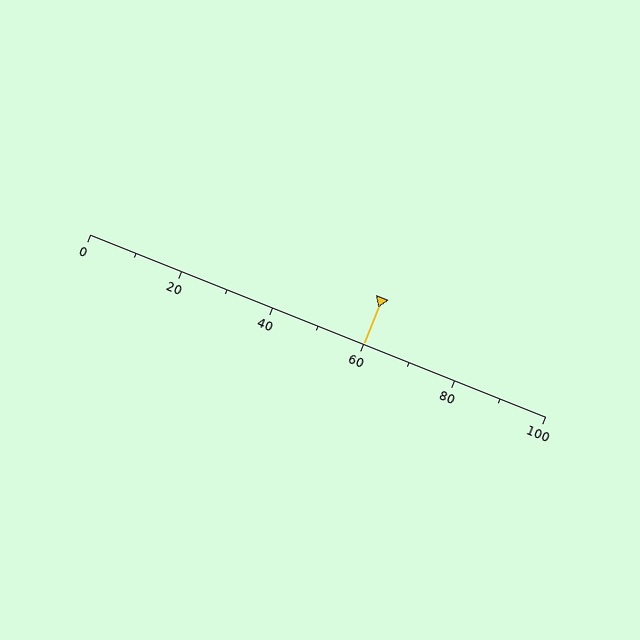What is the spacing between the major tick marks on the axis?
The major ticks are spaced 20 apart.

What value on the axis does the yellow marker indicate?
The marker indicates approximately 60.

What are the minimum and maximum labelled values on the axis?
The axis runs from 0 to 100.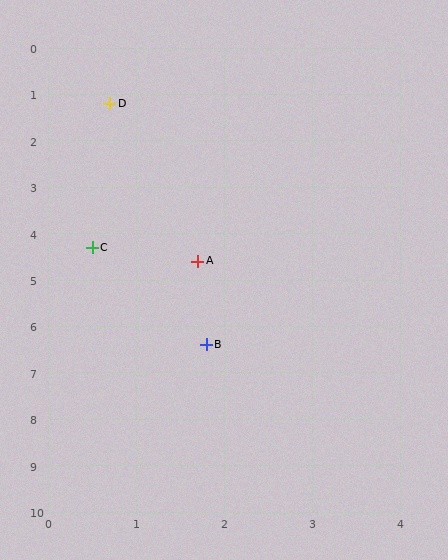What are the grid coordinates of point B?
Point B is at approximately (1.8, 6.4).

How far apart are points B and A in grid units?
Points B and A are about 1.8 grid units apart.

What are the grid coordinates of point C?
Point C is at approximately (0.5, 4.3).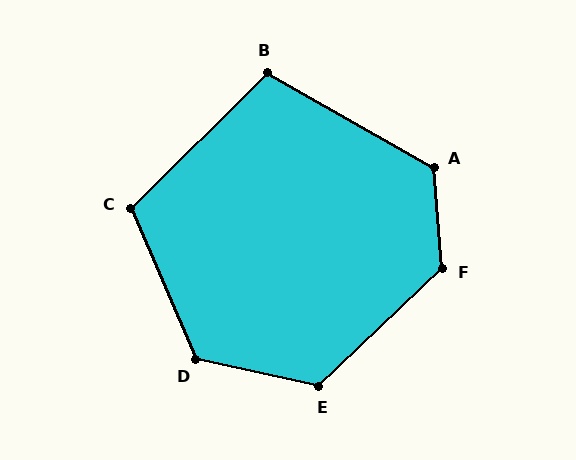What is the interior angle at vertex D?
Approximately 126 degrees (obtuse).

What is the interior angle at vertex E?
Approximately 124 degrees (obtuse).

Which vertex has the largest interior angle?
F, at approximately 129 degrees.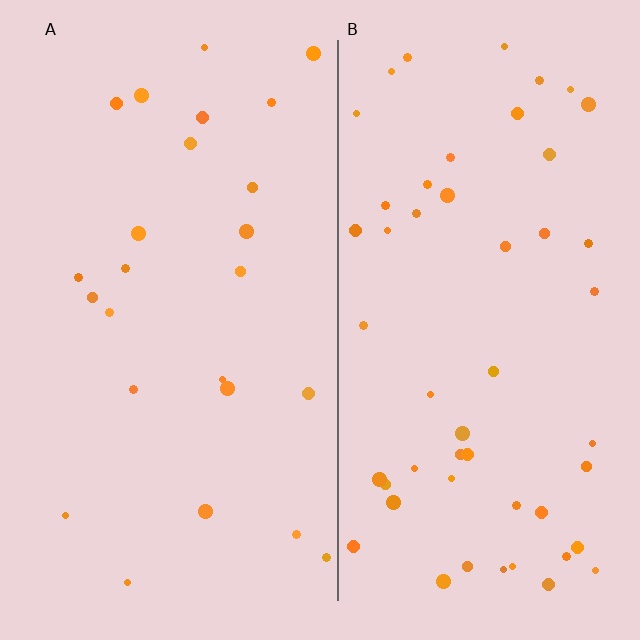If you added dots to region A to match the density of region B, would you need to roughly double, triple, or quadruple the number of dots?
Approximately double.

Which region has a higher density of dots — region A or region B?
B (the right).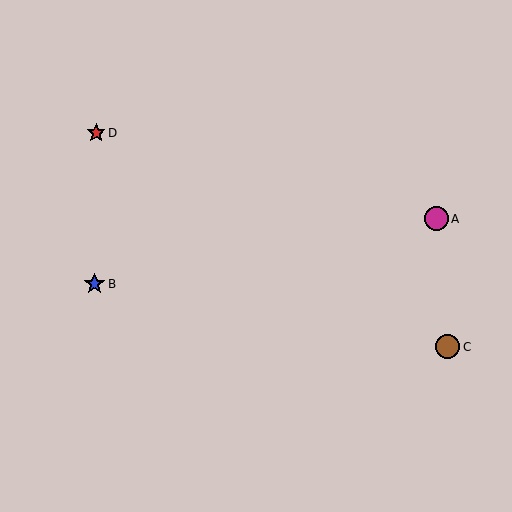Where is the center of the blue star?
The center of the blue star is at (94, 284).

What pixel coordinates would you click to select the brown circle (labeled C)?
Click at (448, 347) to select the brown circle C.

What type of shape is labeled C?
Shape C is a brown circle.